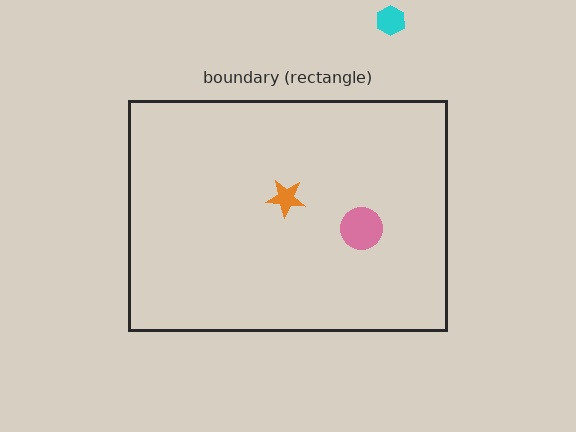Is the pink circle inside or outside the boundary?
Inside.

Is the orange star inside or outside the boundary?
Inside.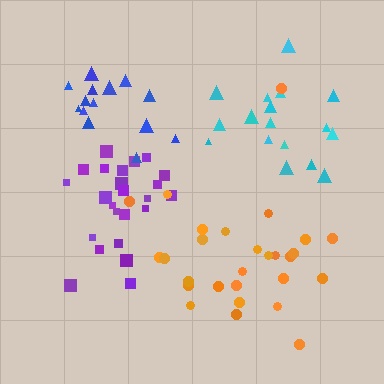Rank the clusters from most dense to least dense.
purple, blue, orange, cyan.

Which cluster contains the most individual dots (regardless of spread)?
Orange (28).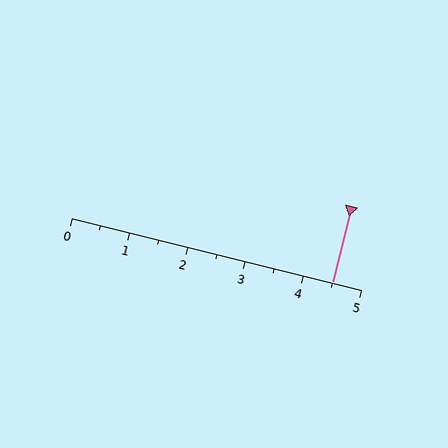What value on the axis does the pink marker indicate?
The marker indicates approximately 4.5.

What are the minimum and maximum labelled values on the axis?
The axis runs from 0 to 5.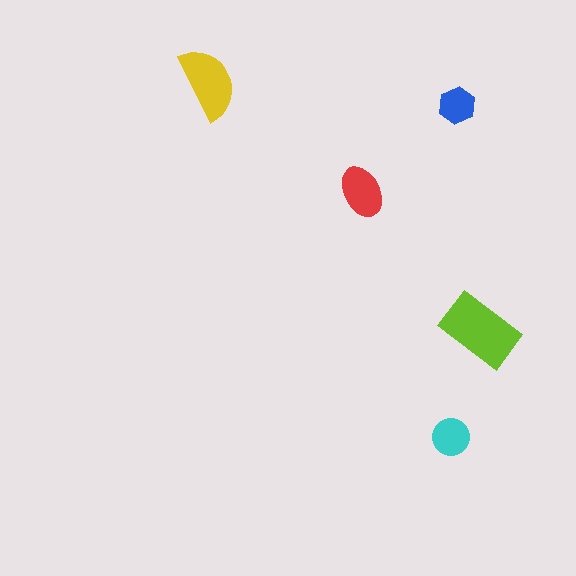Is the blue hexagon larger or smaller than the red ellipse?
Smaller.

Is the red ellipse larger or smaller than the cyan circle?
Larger.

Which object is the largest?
The lime rectangle.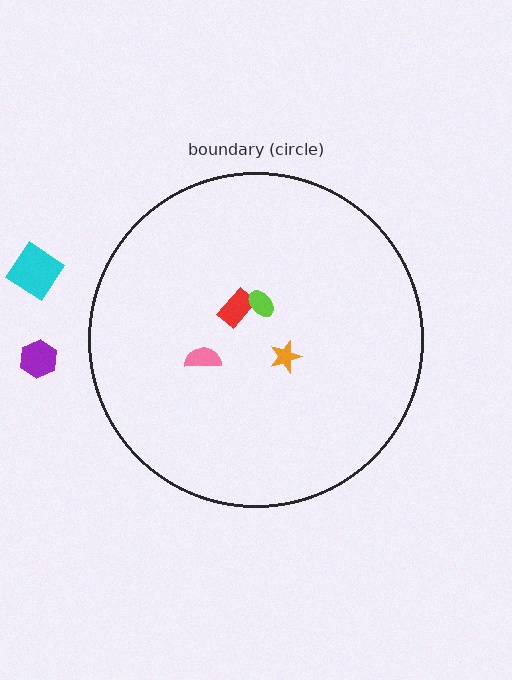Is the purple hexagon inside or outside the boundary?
Outside.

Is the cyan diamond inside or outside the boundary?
Outside.